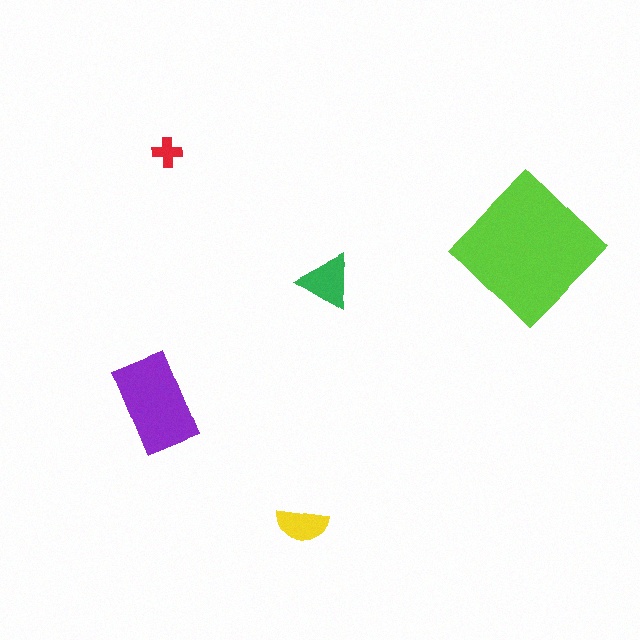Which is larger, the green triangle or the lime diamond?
The lime diamond.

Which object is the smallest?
The red cross.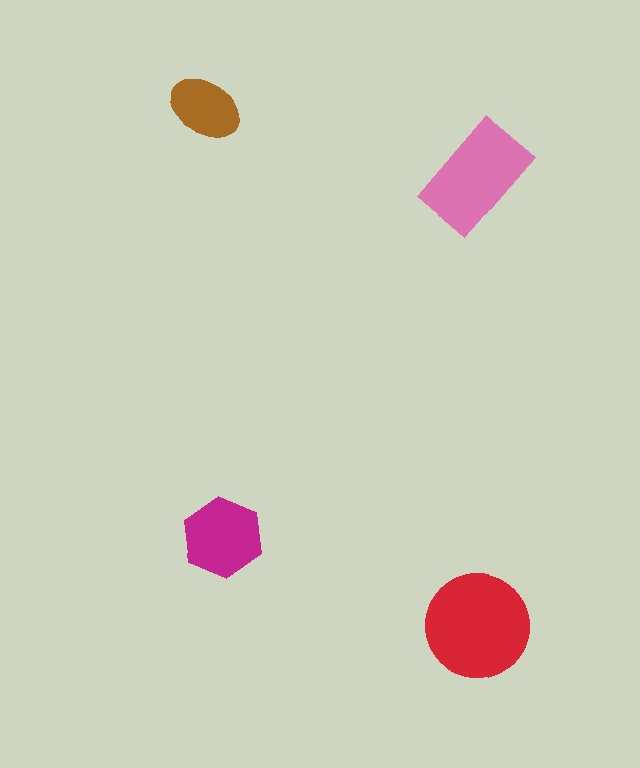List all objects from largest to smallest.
The red circle, the pink rectangle, the magenta hexagon, the brown ellipse.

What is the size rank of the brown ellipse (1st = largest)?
4th.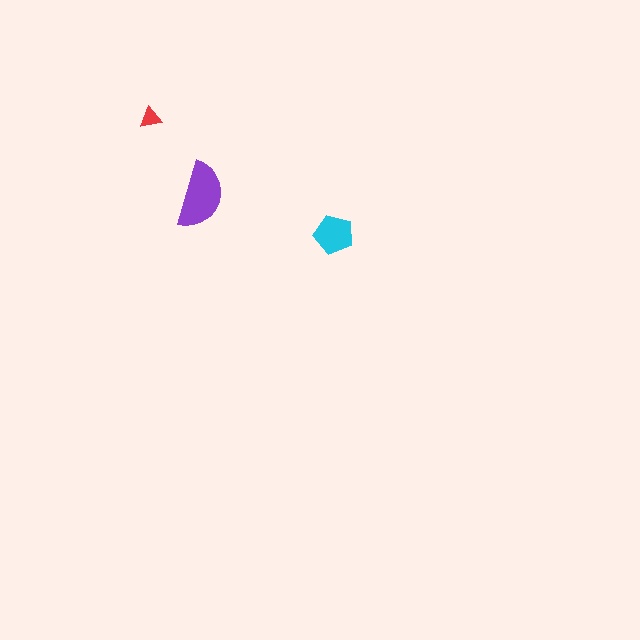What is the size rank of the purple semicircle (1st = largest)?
1st.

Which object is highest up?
The red triangle is topmost.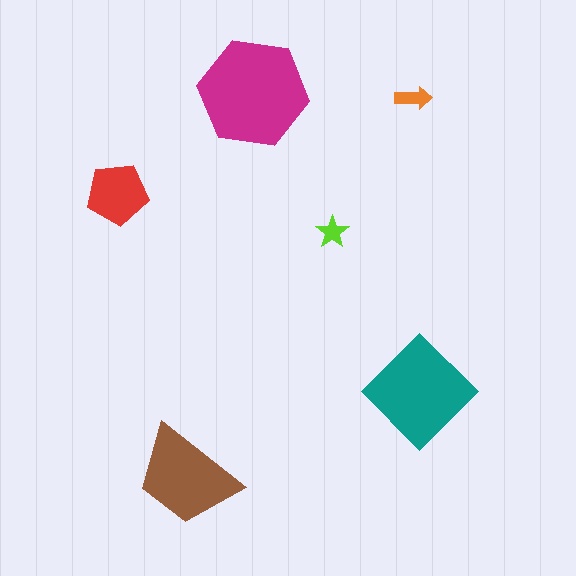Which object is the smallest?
The lime star.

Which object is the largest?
The magenta hexagon.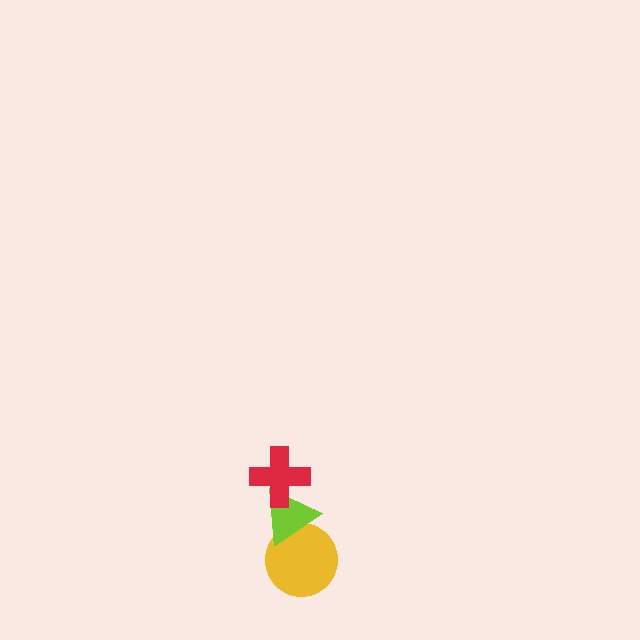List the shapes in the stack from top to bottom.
From top to bottom: the red cross, the lime triangle, the yellow circle.